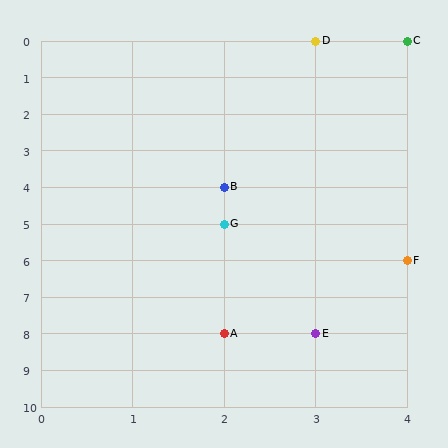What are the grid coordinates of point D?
Point D is at grid coordinates (3, 0).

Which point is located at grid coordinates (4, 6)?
Point F is at (4, 6).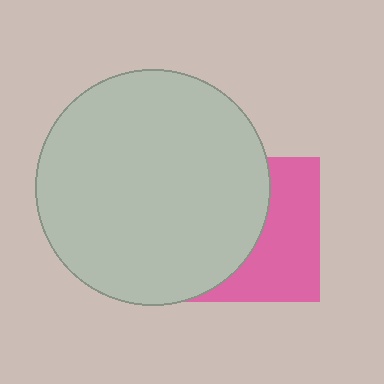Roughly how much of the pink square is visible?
About half of it is visible (roughly 46%).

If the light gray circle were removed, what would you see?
You would see the complete pink square.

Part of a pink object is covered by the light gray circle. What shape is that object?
It is a square.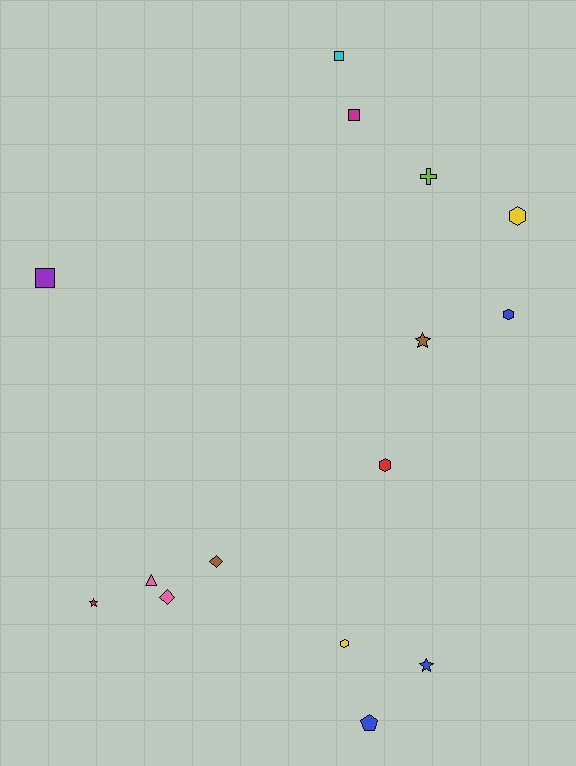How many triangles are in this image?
There is 1 triangle.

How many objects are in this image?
There are 15 objects.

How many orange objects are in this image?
There are no orange objects.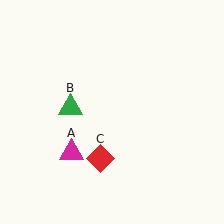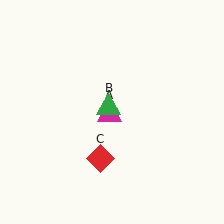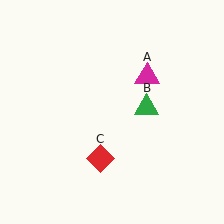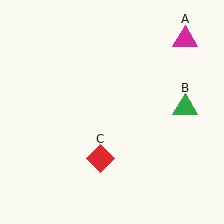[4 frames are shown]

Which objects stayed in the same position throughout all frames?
Red diamond (object C) remained stationary.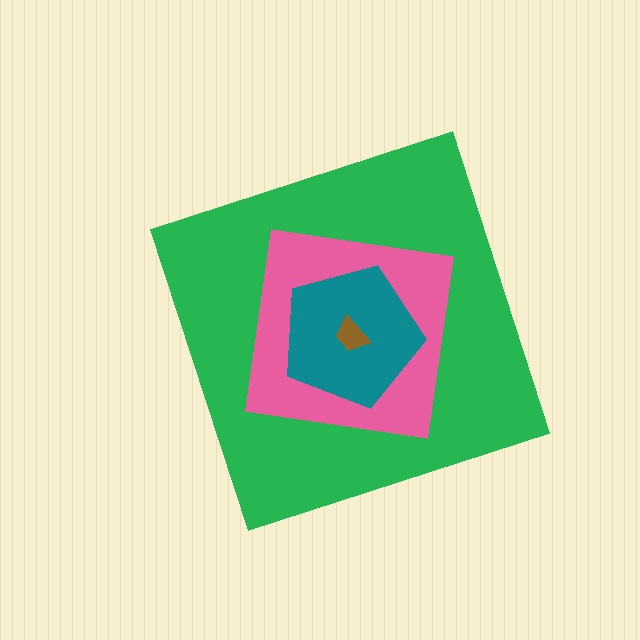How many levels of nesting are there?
4.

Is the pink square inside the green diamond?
Yes.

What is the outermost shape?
The green diamond.